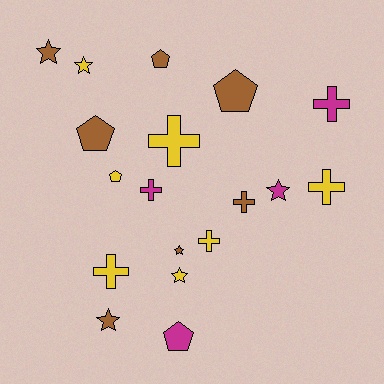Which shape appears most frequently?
Cross, with 7 objects.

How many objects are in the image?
There are 18 objects.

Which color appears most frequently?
Yellow, with 7 objects.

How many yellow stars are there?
There are 2 yellow stars.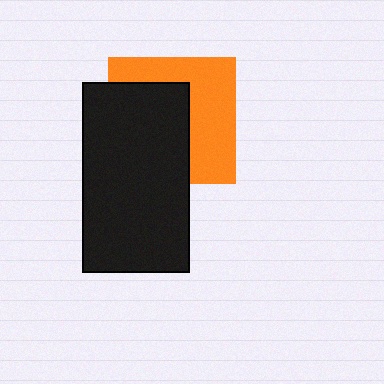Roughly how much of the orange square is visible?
About half of it is visible (roughly 48%).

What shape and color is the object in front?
The object in front is a black rectangle.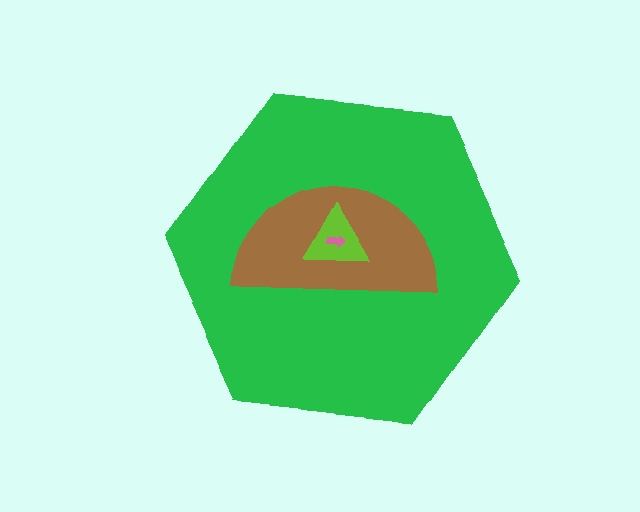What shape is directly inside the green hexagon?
The brown semicircle.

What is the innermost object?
The pink arrow.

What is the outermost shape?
The green hexagon.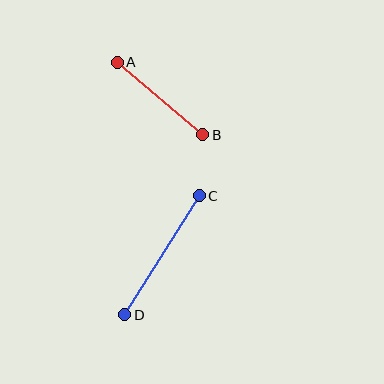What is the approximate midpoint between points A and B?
The midpoint is at approximately (160, 99) pixels.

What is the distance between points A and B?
The distance is approximately 112 pixels.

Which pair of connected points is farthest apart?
Points C and D are farthest apart.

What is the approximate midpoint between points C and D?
The midpoint is at approximately (162, 255) pixels.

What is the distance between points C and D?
The distance is approximately 141 pixels.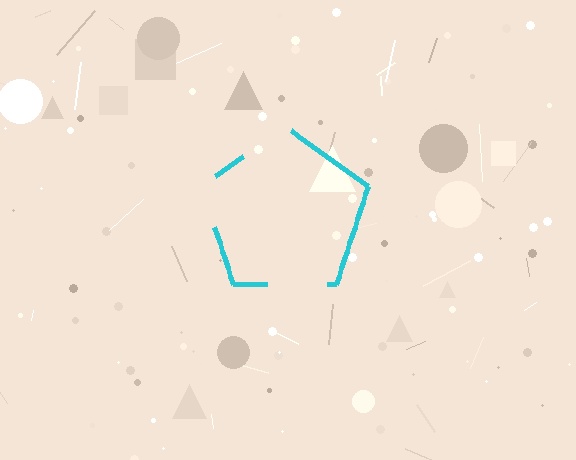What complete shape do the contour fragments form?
The contour fragments form a pentagon.